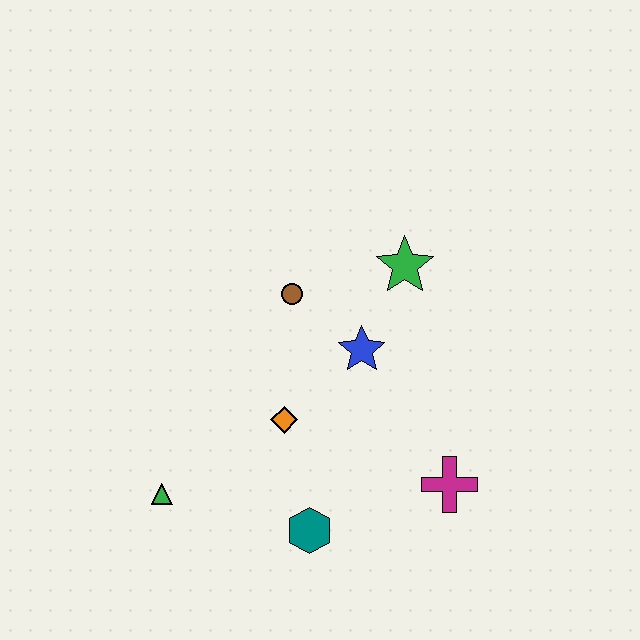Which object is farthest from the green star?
The green triangle is farthest from the green star.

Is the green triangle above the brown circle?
No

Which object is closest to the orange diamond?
The blue star is closest to the orange diamond.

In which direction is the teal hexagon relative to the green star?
The teal hexagon is below the green star.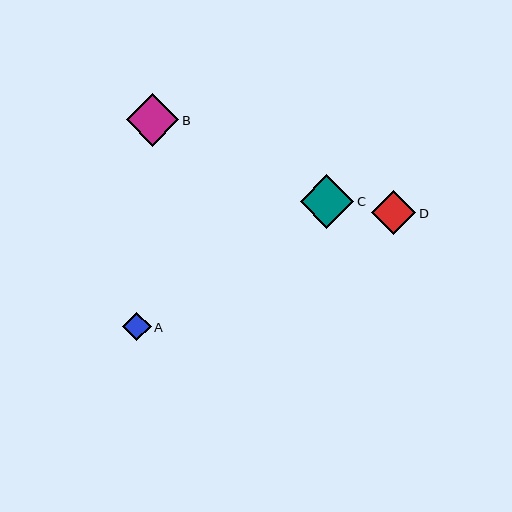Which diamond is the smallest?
Diamond A is the smallest with a size of approximately 28 pixels.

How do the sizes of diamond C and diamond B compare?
Diamond C and diamond B are approximately the same size.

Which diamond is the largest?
Diamond C is the largest with a size of approximately 53 pixels.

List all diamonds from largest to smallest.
From largest to smallest: C, B, D, A.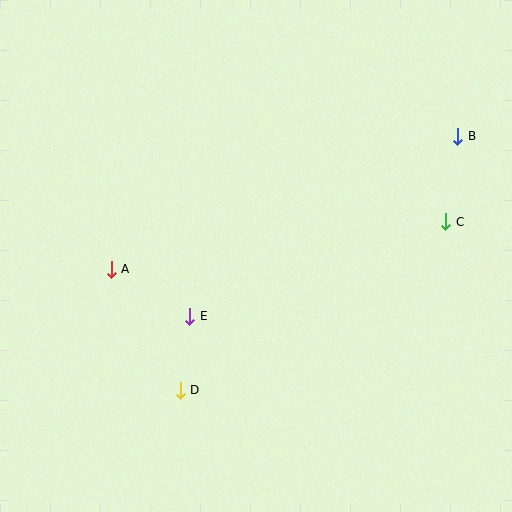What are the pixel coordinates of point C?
Point C is at (446, 222).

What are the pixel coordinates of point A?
Point A is at (111, 269).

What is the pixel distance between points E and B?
The distance between E and B is 323 pixels.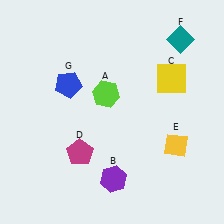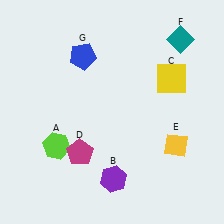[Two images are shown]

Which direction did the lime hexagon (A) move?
The lime hexagon (A) moved down.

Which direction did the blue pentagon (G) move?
The blue pentagon (G) moved up.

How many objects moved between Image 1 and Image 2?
2 objects moved between the two images.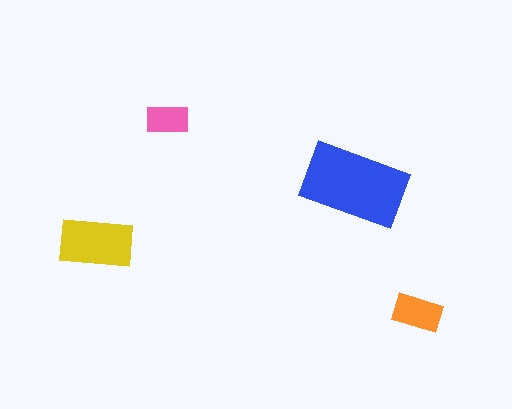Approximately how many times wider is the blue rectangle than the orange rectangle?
About 2 times wider.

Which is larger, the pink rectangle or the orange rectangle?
The orange one.